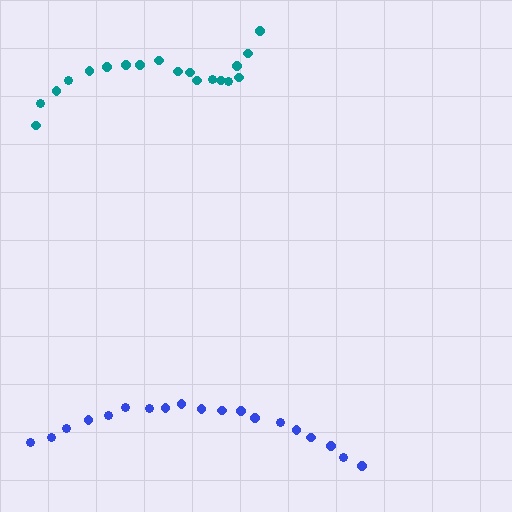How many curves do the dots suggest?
There are 2 distinct paths.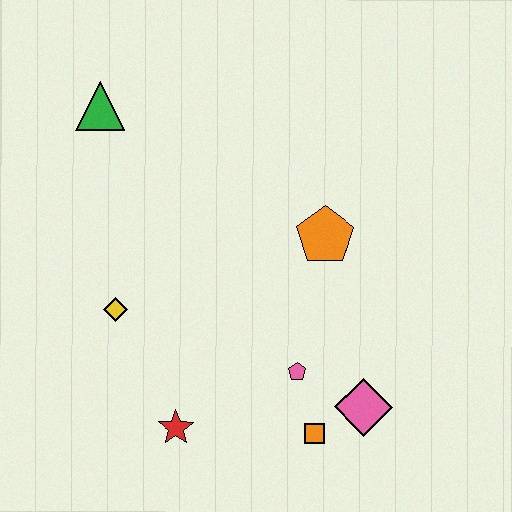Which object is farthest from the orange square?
The green triangle is farthest from the orange square.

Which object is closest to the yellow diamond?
The red star is closest to the yellow diamond.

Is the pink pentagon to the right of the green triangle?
Yes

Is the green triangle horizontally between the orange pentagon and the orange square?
No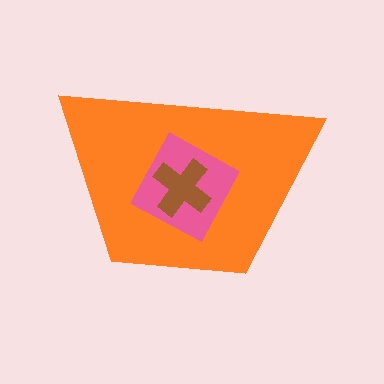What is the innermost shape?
The brown cross.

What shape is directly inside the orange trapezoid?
The pink diamond.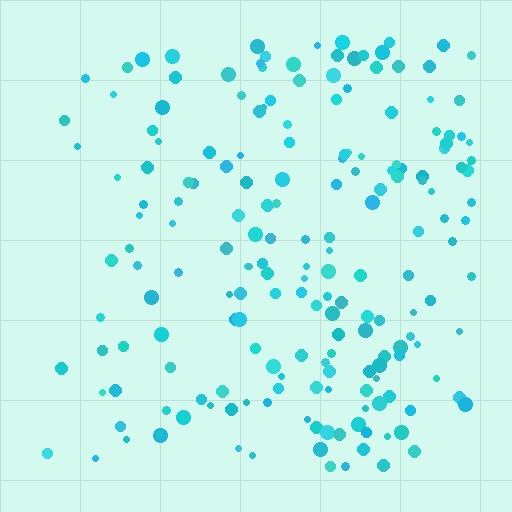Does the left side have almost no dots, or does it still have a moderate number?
Still a moderate number, just noticeably fewer than the right.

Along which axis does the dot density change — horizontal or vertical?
Horizontal.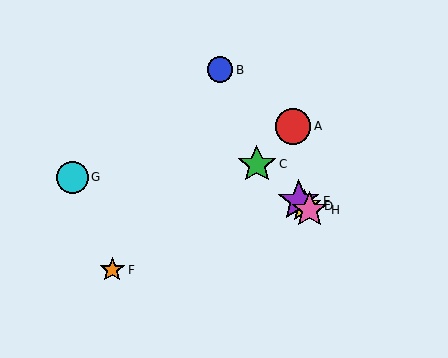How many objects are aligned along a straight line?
4 objects (C, D, E, H) are aligned along a straight line.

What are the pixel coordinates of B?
Object B is at (220, 70).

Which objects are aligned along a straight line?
Objects C, D, E, H are aligned along a straight line.